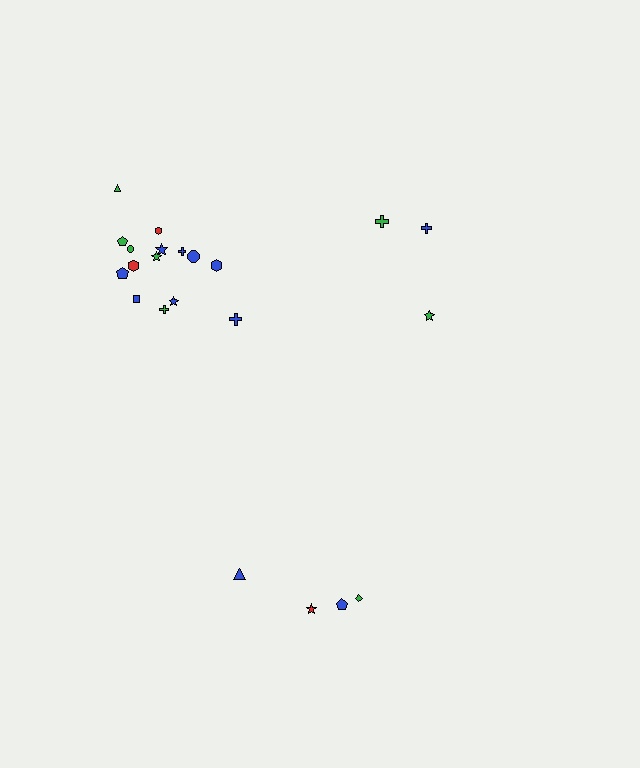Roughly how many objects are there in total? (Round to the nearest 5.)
Roughly 20 objects in total.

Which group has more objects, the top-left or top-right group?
The top-left group.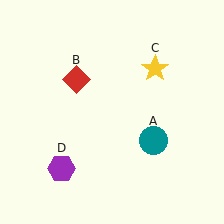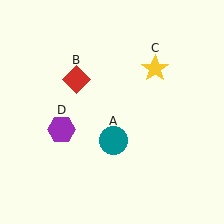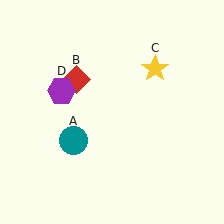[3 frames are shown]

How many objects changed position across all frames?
2 objects changed position: teal circle (object A), purple hexagon (object D).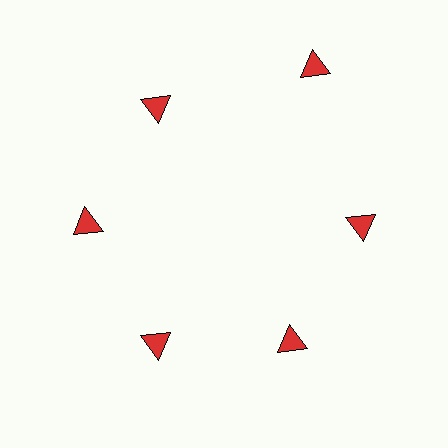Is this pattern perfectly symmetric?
No. The 6 red triangles are arranged in a ring, but one element near the 1 o'clock position is pushed outward from the center, breaking the 6-fold rotational symmetry.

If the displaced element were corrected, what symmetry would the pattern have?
It would have 6-fold rotational symmetry — the pattern would map onto itself every 60 degrees.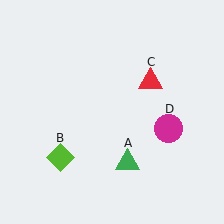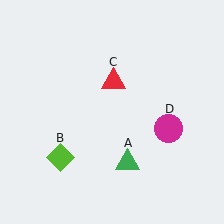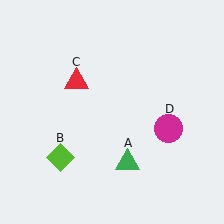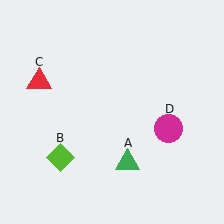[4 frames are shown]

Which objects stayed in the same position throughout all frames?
Green triangle (object A) and lime diamond (object B) and magenta circle (object D) remained stationary.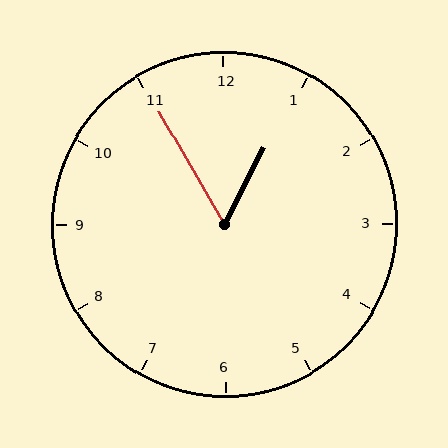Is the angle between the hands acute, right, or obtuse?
It is acute.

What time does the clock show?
12:55.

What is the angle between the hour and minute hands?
Approximately 58 degrees.